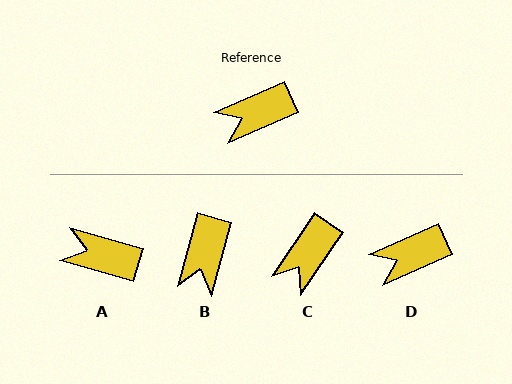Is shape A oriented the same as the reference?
No, it is off by about 39 degrees.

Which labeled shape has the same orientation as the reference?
D.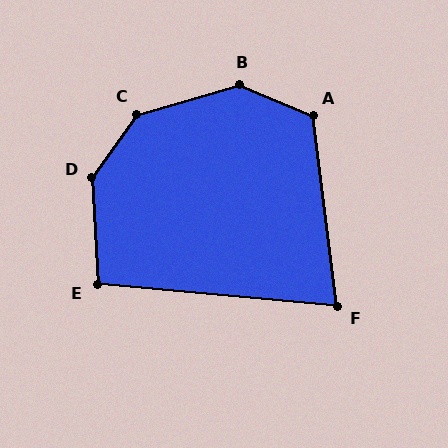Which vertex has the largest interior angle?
D, at approximately 142 degrees.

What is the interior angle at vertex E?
Approximately 98 degrees (obtuse).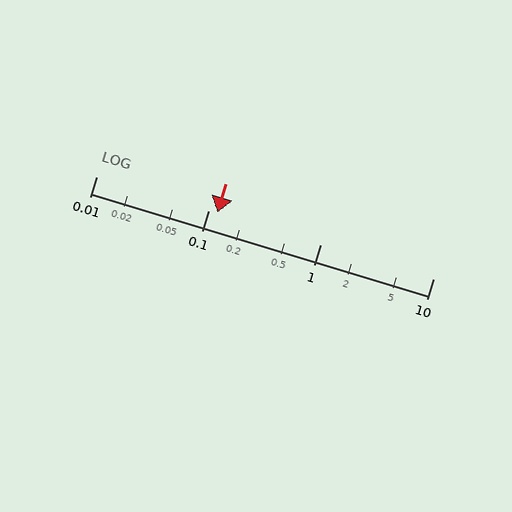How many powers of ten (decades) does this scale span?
The scale spans 3 decades, from 0.01 to 10.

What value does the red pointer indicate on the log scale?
The pointer indicates approximately 0.12.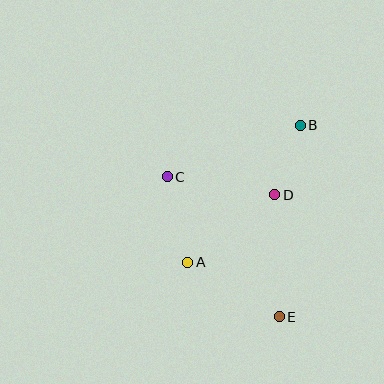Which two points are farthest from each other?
Points B and E are farthest from each other.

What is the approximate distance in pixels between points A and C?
The distance between A and C is approximately 88 pixels.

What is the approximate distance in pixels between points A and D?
The distance between A and D is approximately 110 pixels.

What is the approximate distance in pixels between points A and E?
The distance between A and E is approximately 106 pixels.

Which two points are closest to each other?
Points B and D are closest to each other.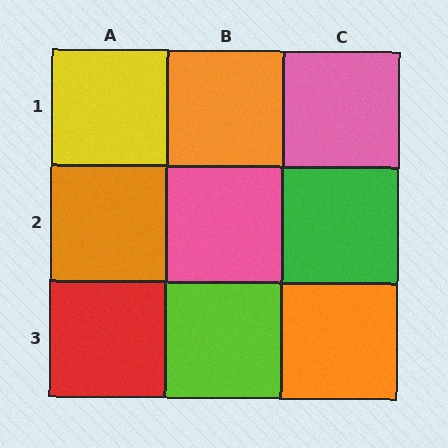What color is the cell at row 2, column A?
Orange.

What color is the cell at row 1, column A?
Yellow.